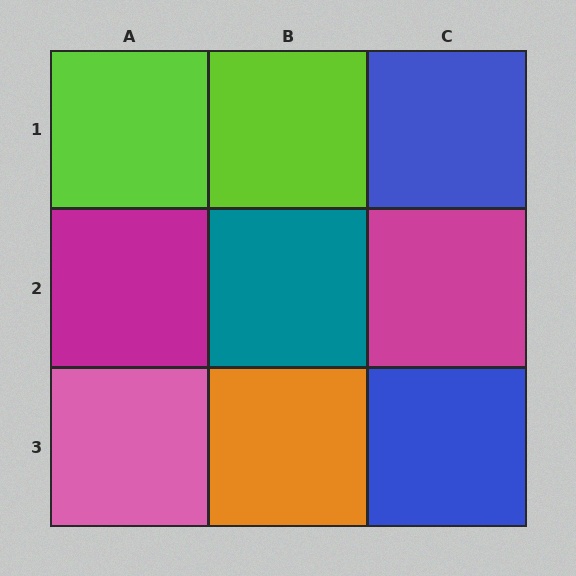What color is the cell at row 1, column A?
Lime.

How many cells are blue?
2 cells are blue.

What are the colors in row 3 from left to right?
Pink, orange, blue.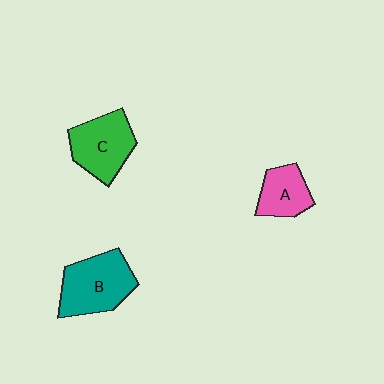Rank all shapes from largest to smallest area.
From largest to smallest: B (teal), C (green), A (pink).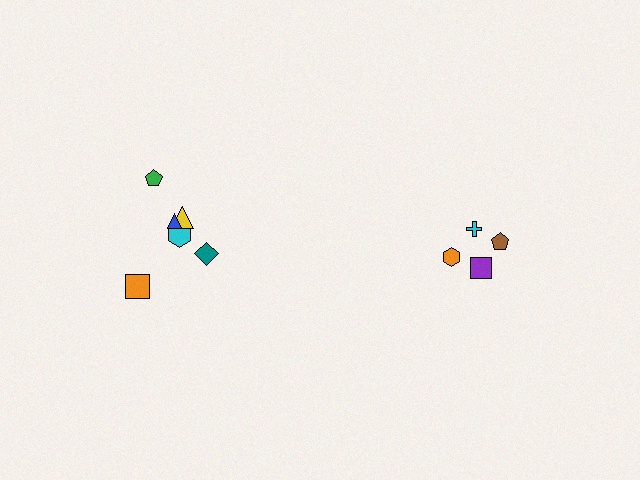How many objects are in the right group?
There are 4 objects.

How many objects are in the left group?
There are 6 objects.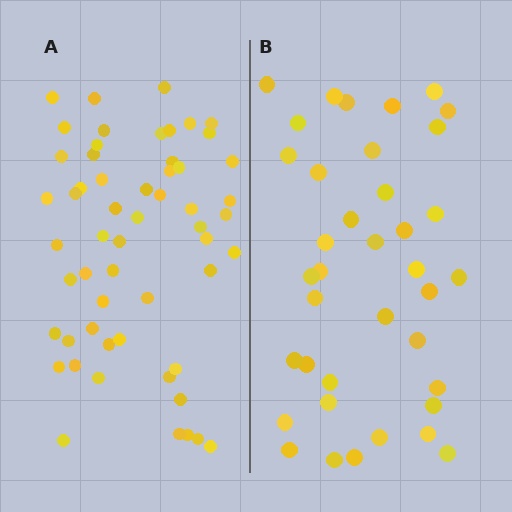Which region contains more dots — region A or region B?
Region A (the left region) has more dots.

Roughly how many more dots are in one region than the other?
Region A has approximately 20 more dots than region B.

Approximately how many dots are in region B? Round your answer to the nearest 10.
About 40 dots. (The exact count is 38, which rounds to 40.)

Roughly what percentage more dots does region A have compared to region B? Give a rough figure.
About 45% more.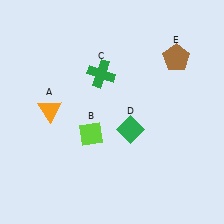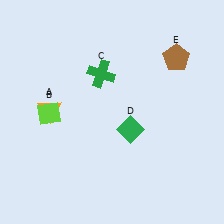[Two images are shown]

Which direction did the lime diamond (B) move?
The lime diamond (B) moved left.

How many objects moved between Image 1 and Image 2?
1 object moved between the two images.